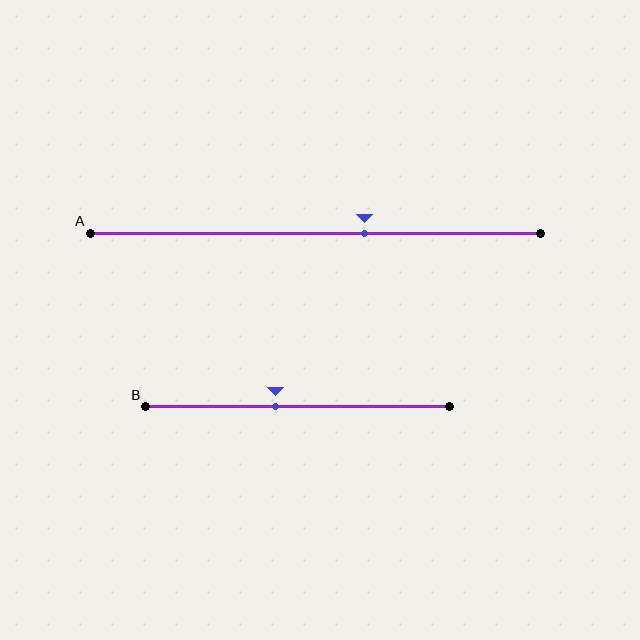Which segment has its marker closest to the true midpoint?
Segment B has its marker closest to the true midpoint.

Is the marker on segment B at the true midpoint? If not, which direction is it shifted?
No, the marker on segment B is shifted to the left by about 7% of the segment length.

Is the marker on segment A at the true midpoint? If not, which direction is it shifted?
No, the marker on segment A is shifted to the right by about 11% of the segment length.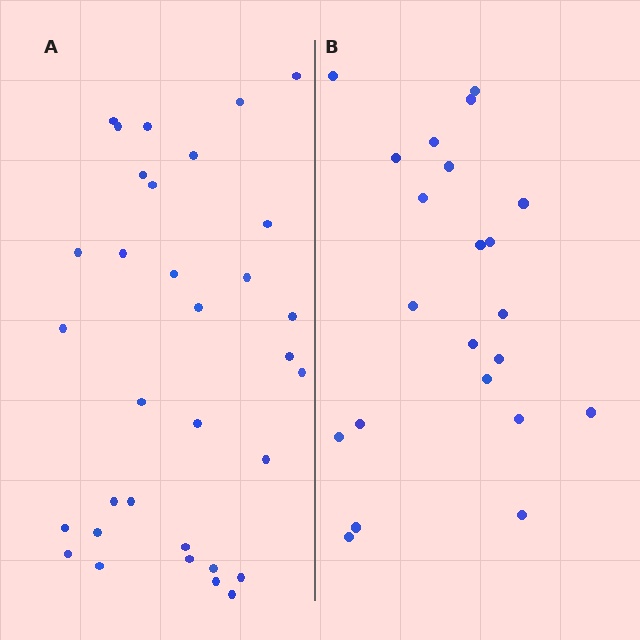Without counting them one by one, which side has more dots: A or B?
Region A (the left region) has more dots.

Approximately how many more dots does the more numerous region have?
Region A has roughly 12 or so more dots than region B.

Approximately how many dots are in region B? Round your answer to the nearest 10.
About 20 dots. (The exact count is 22, which rounds to 20.)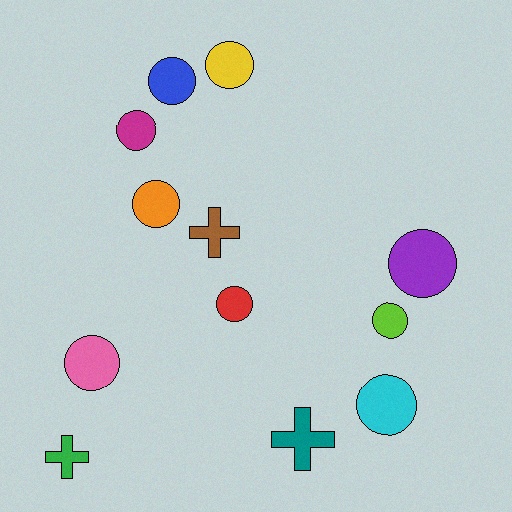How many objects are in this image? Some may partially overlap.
There are 12 objects.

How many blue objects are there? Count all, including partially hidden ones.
There is 1 blue object.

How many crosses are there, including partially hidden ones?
There are 3 crosses.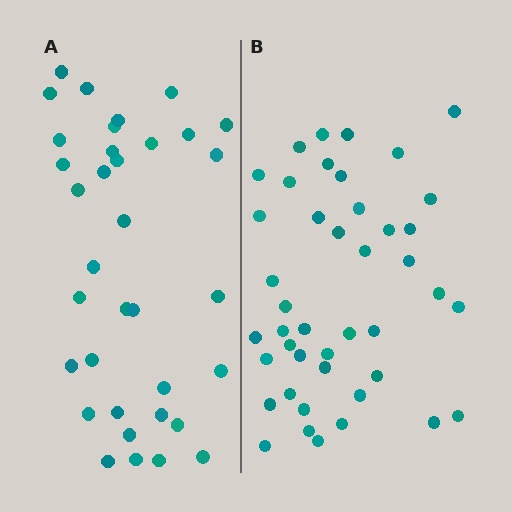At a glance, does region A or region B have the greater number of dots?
Region B (the right region) has more dots.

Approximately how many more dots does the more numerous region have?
Region B has roughly 8 or so more dots than region A.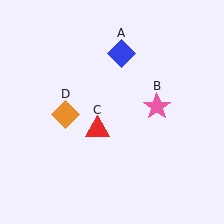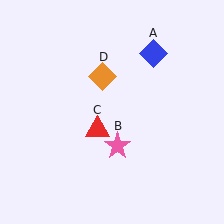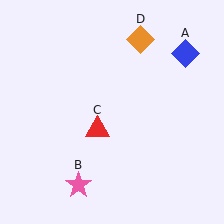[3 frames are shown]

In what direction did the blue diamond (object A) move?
The blue diamond (object A) moved right.